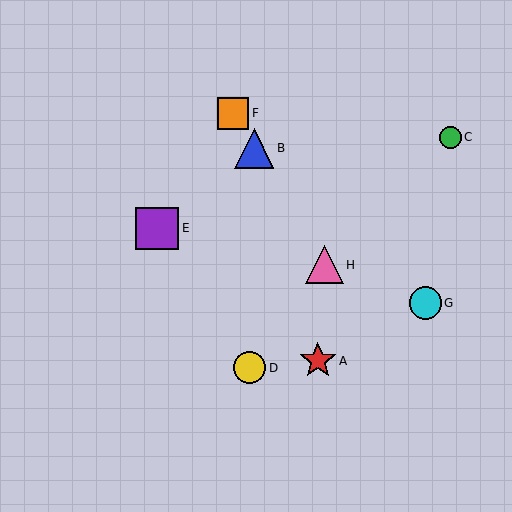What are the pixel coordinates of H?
Object H is at (325, 265).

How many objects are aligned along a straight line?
3 objects (B, F, H) are aligned along a straight line.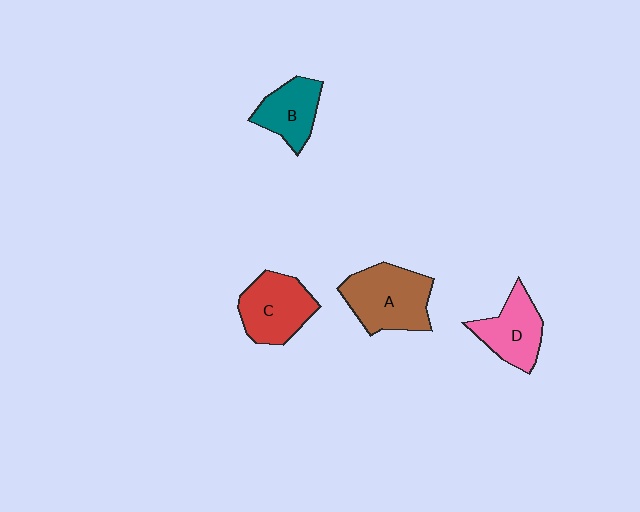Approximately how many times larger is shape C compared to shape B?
Approximately 1.3 times.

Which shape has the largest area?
Shape A (brown).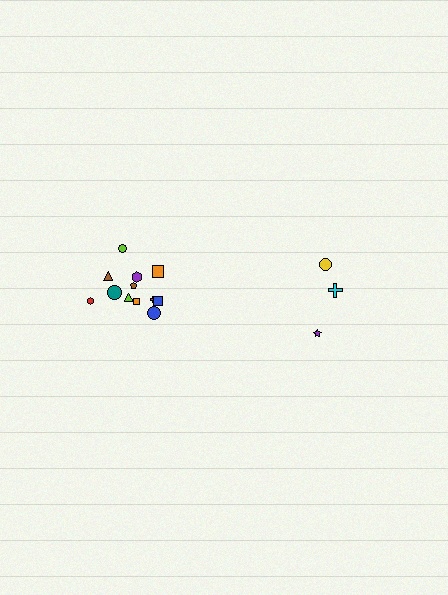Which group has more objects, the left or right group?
The left group.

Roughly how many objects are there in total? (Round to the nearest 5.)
Roughly 15 objects in total.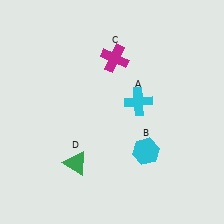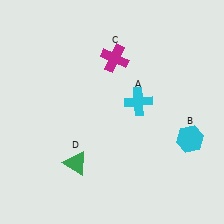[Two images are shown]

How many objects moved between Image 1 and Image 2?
1 object moved between the two images.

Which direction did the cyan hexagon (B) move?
The cyan hexagon (B) moved right.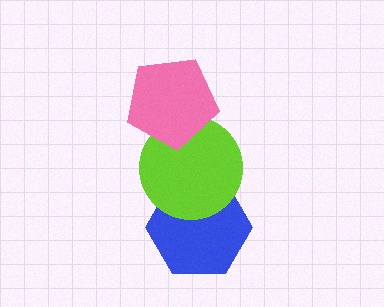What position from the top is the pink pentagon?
The pink pentagon is 1st from the top.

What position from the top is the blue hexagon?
The blue hexagon is 3rd from the top.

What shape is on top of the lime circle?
The pink pentagon is on top of the lime circle.